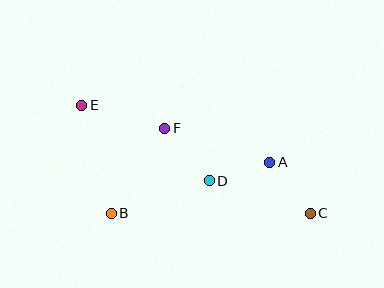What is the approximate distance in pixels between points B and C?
The distance between B and C is approximately 199 pixels.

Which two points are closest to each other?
Points A and D are closest to each other.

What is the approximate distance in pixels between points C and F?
The distance between C and F is approximately 169 pixels.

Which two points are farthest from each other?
Points C and E are farthest from each other.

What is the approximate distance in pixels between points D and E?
The distance between D and E is approximately 148 pixels.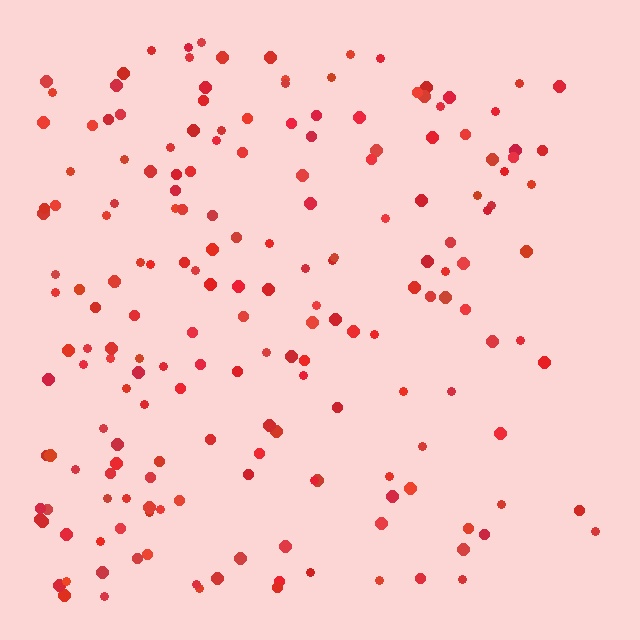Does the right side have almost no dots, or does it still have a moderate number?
Still a moderate number, just noticeably fewer than the left.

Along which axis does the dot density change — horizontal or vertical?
Horizontal.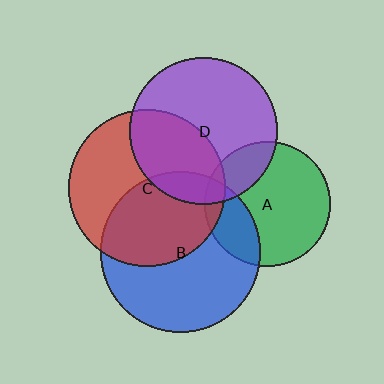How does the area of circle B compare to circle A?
Approximately 1.6 times.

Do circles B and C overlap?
Yes.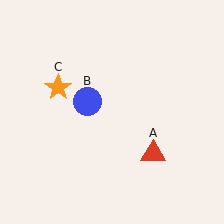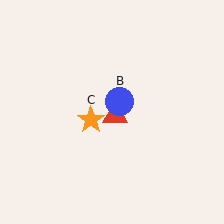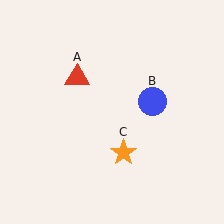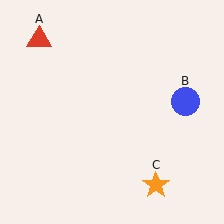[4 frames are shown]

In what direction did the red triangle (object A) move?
The red triangle (object A) moved up and to the left.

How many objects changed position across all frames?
3 objects changed position: red triangle (object A), blue circle (object B), orange star (object C).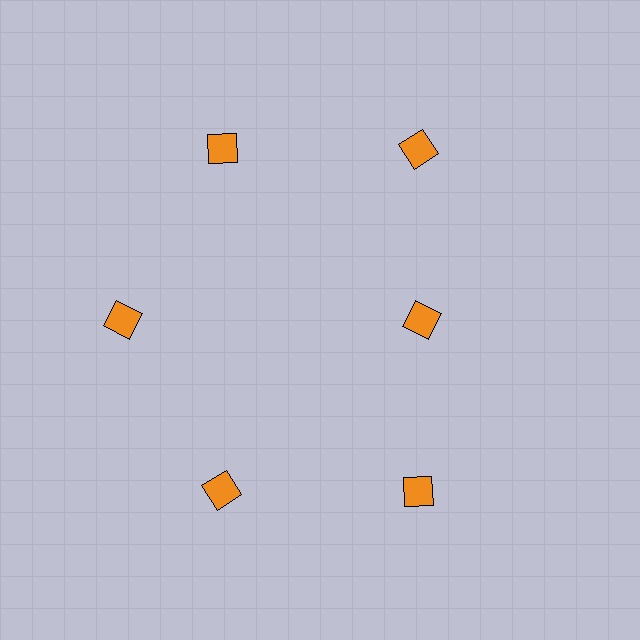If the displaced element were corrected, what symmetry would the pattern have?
It would have 6-fold rotational symmetry — the pattern would map onto itself every 60 degrees.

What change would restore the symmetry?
The symmetry would be restored by moving it outward, back onto the ring so that all 6 diamonds sit at equal angles and equal distance from the center.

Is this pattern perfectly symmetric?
No. The 6 orange diamonds are arranged in a ring, but one element near the 3 o'clock position is pulled inward toward the center, breaking the 6-fold rotational symmetry.